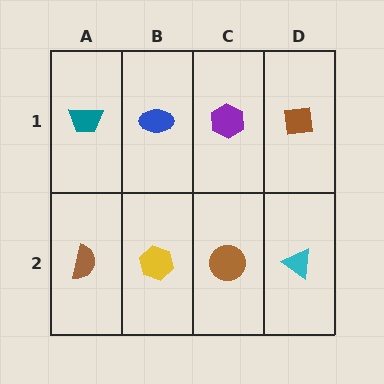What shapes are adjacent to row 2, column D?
A brown square (row 1, column D), a brown circle (row 2, column C).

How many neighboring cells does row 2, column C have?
3.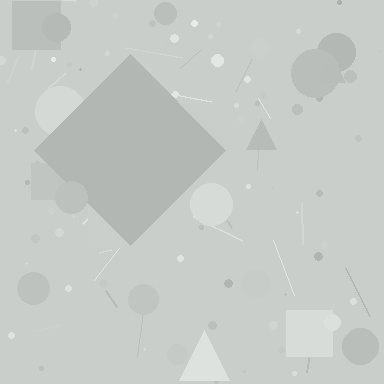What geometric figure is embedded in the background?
A diamond is embedded in the background.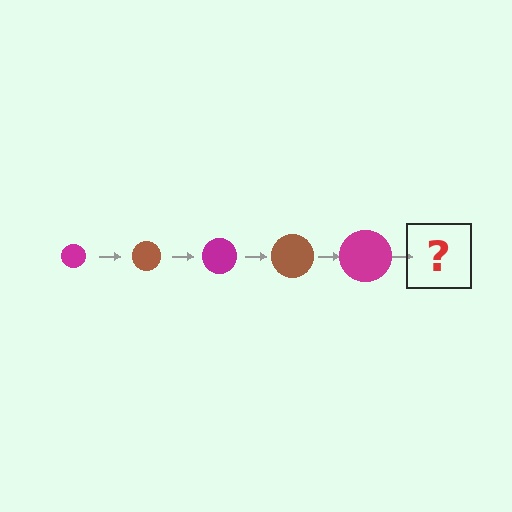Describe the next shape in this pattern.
It should be a brown circle, larger than the previous one.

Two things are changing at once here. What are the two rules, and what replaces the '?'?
The two rules are that the circle grows larger each step and the color cycles through magenta and brown. The '?' should be a brown circle, larger than the previous one.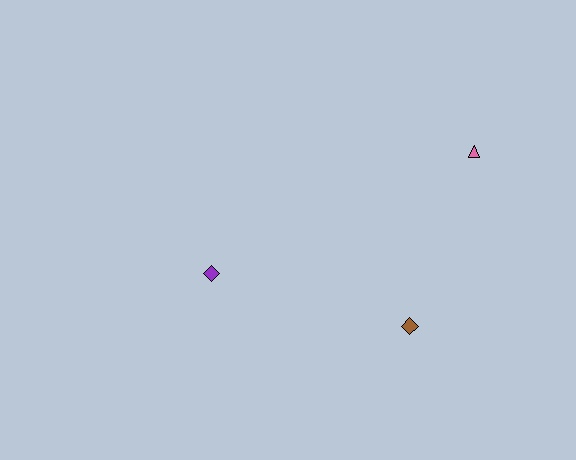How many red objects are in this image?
There are no red objects.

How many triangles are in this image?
There is 1 triangle.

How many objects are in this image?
There are 3 objects.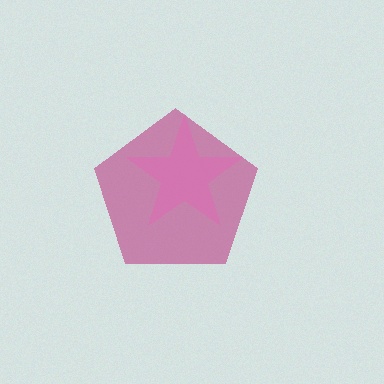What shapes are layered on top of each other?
The layered shapes are: a magenta pentagon, a pink star.